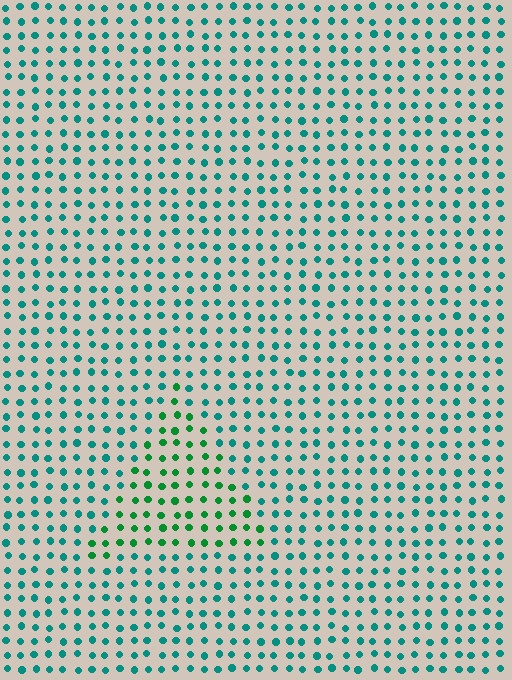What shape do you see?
I see a triangle.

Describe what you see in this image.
The image is filled with small teal elements in a uniform arrangement. A triangle-shaped region is visible where the elements are tinted to a slightly different hue, forming a subtle color boundary.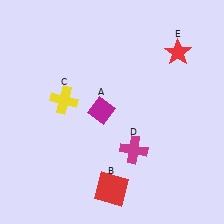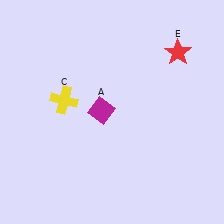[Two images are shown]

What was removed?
The red square (B), the magenta cross (D) were removed in Image 2.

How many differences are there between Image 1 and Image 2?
There are 2 differences between the two images.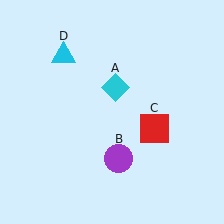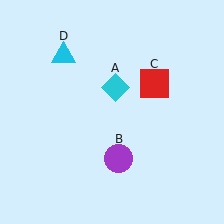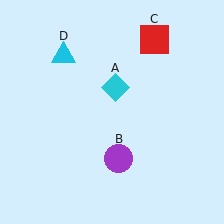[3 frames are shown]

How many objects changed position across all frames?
1 object changed position: red square (object C).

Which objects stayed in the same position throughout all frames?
Cyan diamond (object A) and purple circle (object B) and cyan triangle (object D) remained stationary.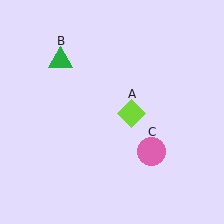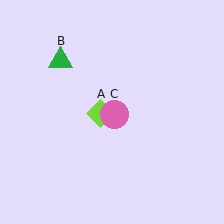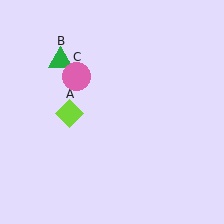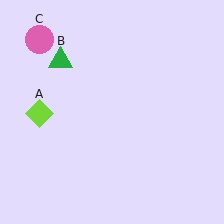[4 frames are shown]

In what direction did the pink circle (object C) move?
The pink circle (object C) moved up and to the left.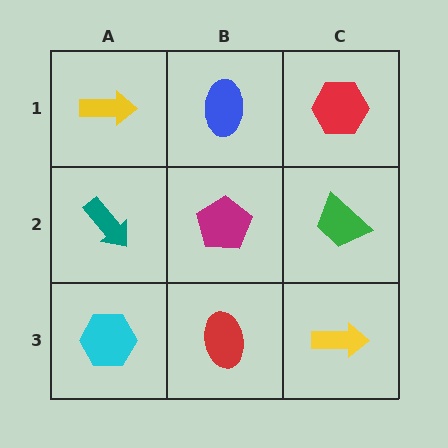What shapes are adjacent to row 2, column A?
A yellow arrow (row 1, column A), a cyan hexagon (row 3, column A), a magenta pentagon (row 2, column B).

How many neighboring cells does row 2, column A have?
3.